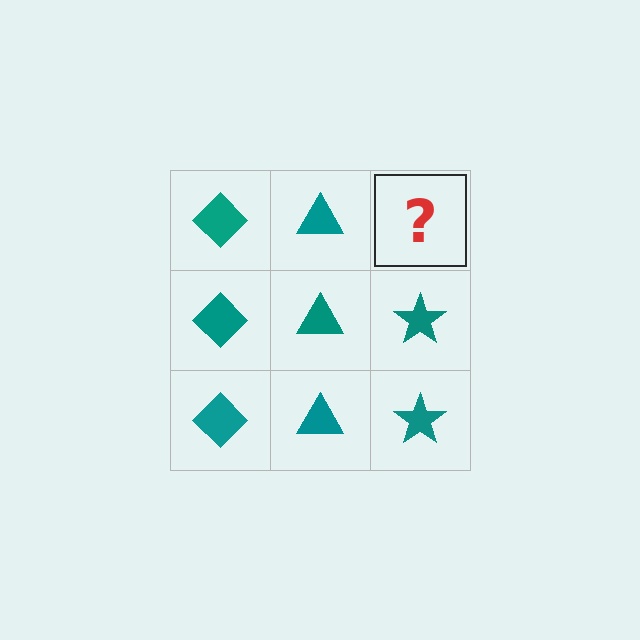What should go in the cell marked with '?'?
The missing cell should contain a teal star.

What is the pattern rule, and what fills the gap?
The rule is that each column has a consistent shape. The gap should be filled with a teal star.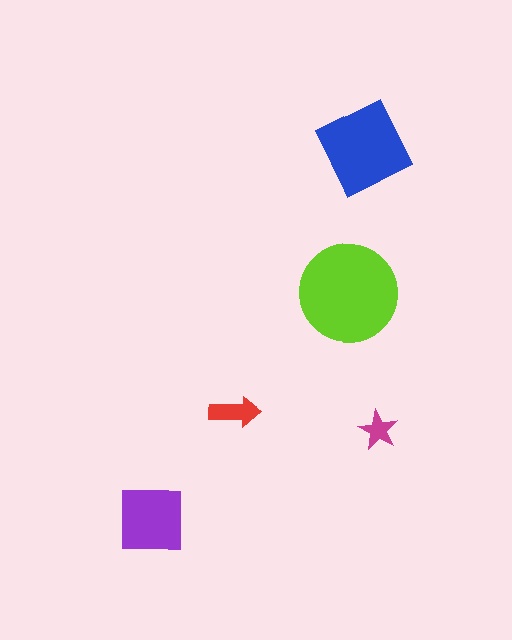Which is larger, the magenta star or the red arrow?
The red arrow.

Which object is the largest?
The lime circle.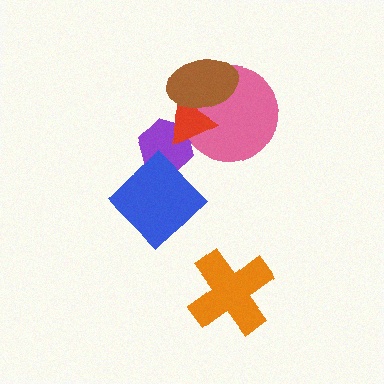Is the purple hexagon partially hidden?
Yes, it is partially covered by another shape.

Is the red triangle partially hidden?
Yes, it is partially covered by another shape.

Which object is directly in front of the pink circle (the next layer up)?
The red triangle is directly in front of the pink circle.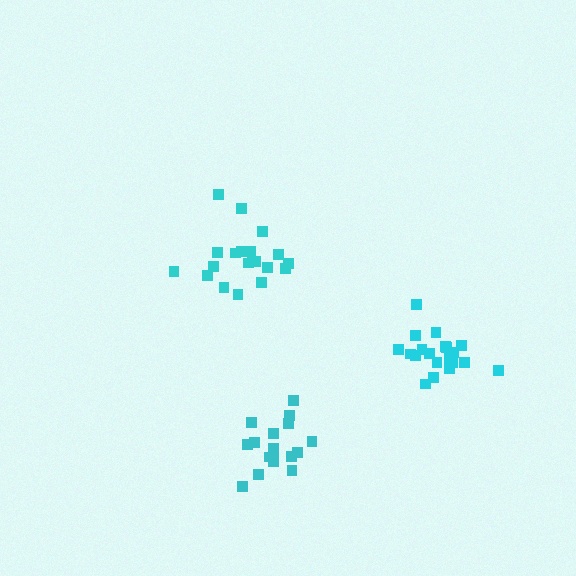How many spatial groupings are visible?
There are 3 spatial groupings.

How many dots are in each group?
Group 1: 20 dots, Group 2: 20 dots, Group 3: 17 dots (57 total).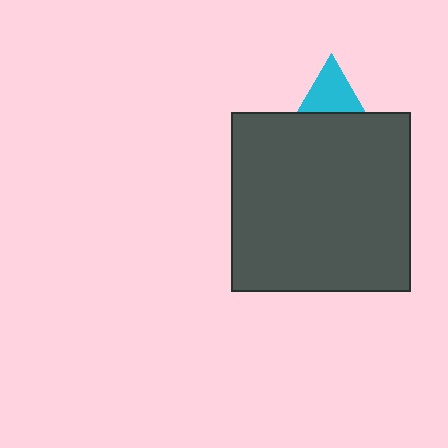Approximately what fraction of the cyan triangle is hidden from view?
Roughly 49% of the cyan triangle is hidden behind the dark gray square.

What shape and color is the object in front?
The object in front is a dark gray square.